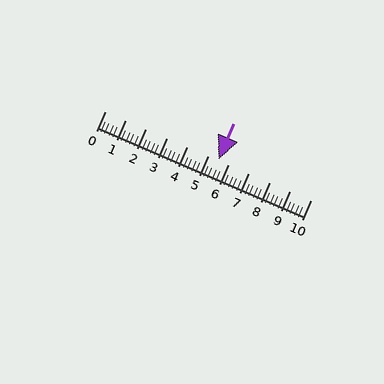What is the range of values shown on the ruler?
The ruler shows values from 0 to 10.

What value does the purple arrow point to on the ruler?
The purple arrow points to approximately 5.5.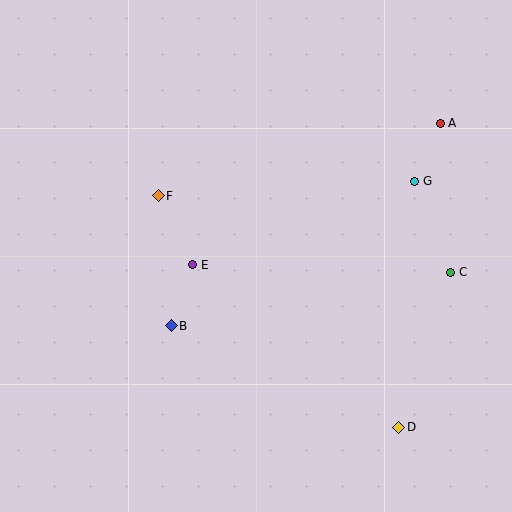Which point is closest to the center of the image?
Point E at (193, 265) is closest to the center.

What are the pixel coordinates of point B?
Point B is at (171, 326).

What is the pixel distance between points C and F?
The distance between C and F is 303 pixels.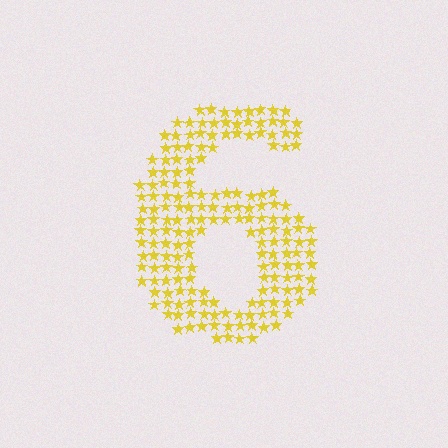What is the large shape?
The large shape is the digit 6.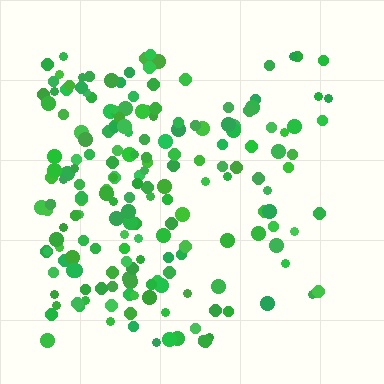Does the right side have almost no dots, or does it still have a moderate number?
Still a moderate number, just noticeably fewer than the left.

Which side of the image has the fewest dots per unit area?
The right.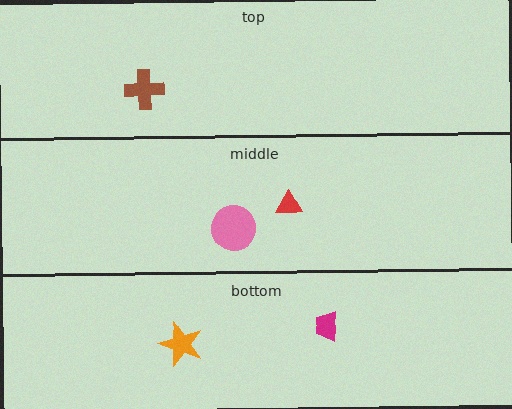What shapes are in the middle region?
The pink circle, the red triangle.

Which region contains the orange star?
The bottom region.